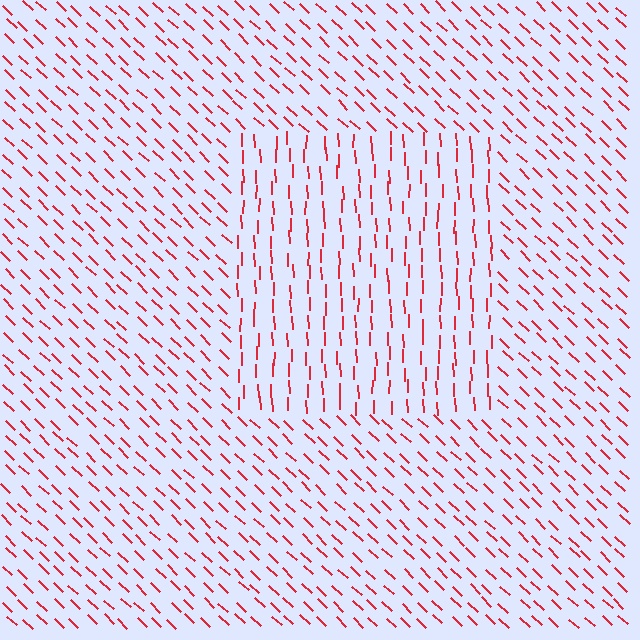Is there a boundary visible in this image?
Yes, there is a texture boundary formed by a change in line orientation.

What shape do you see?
I see a rectangle.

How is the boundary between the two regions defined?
The boundary is defined purely by a change in line orientation (approximately 45 degrees difference). All lines are the same color and thickness.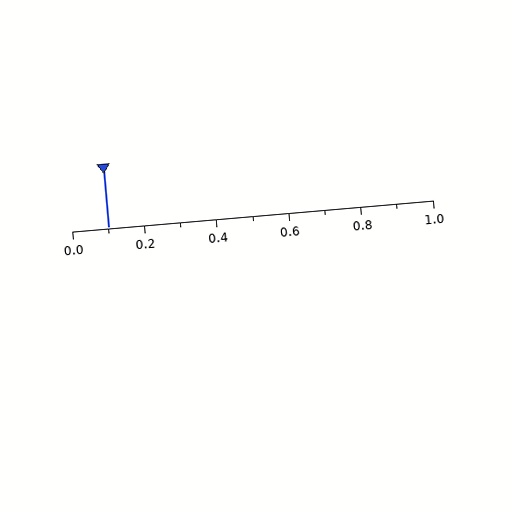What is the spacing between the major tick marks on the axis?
The major ticks are spaced 0.2 apart.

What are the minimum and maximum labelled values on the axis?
The axis runs from 0.0 to 1.0.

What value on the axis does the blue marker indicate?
The marker indicates approximately 0.1.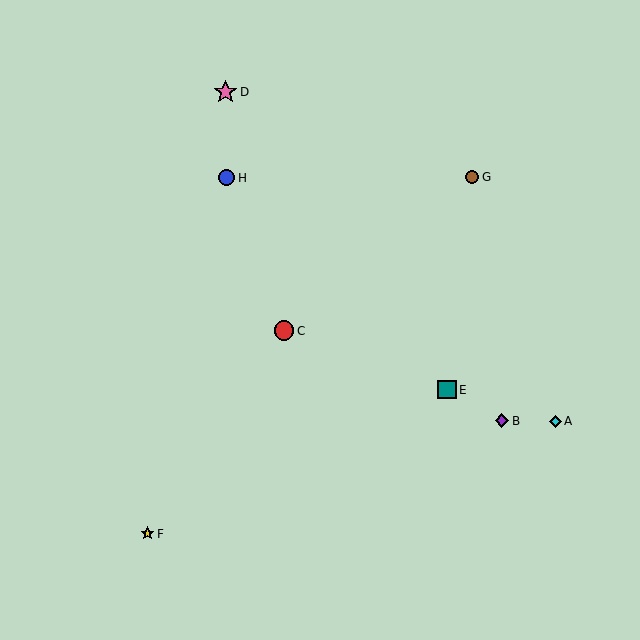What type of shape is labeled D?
Shape D is a pink star.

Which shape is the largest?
The pink star (labeled D) is the largest.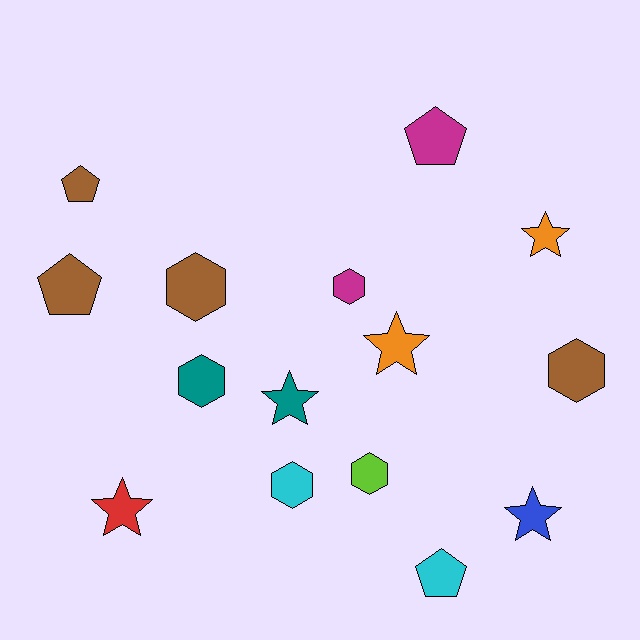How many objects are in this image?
There are 15 objects.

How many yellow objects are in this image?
There are no yellow objects.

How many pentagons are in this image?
There are 4 pentagons.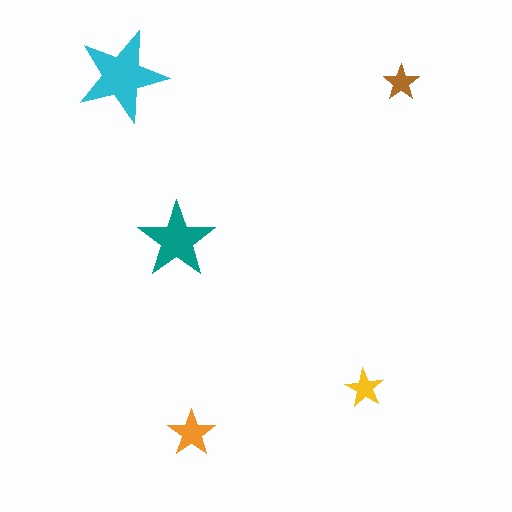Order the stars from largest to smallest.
the cyan one, the teal one, the orange one, the yellow one, the brown one.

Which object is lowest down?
The orange star is bottommost.